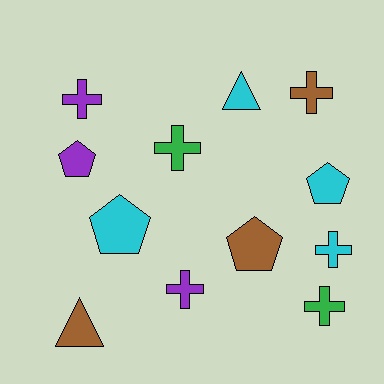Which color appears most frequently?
Cyan, with 4 objects.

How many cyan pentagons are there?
There are 2 cyan pentagons.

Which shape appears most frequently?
Cross, with 6 objects.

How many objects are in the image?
There are 12 objects.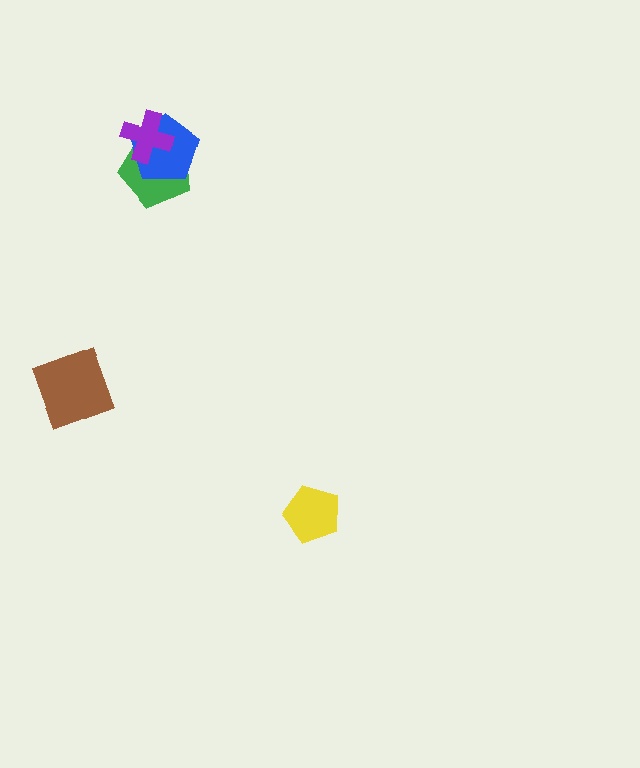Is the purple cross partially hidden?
No, no other shape covers it.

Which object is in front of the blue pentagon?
The purple cross is in front of the blue pentagon.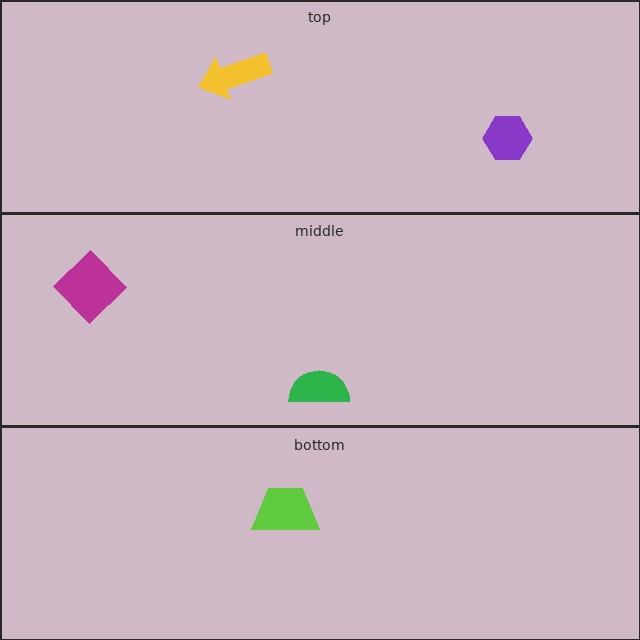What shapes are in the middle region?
The magenta diamond, the green semicircle.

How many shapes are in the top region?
2.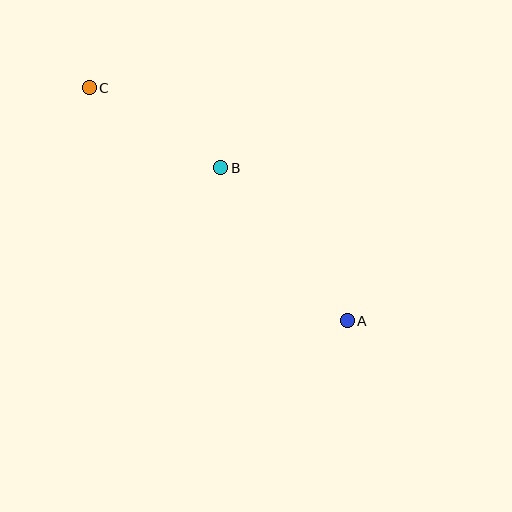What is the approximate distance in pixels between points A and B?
The distance between A and B is approximately 198 pixels.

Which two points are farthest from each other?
Points A and C are farthest from each other.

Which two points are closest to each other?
Points B and C are closest to each other.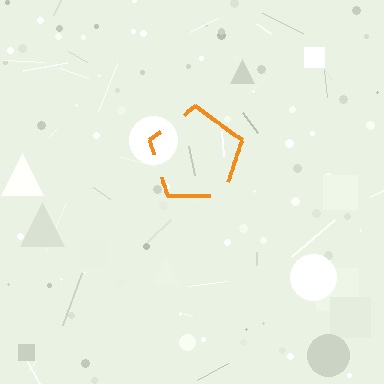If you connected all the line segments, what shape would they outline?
They would outline a pentagon.